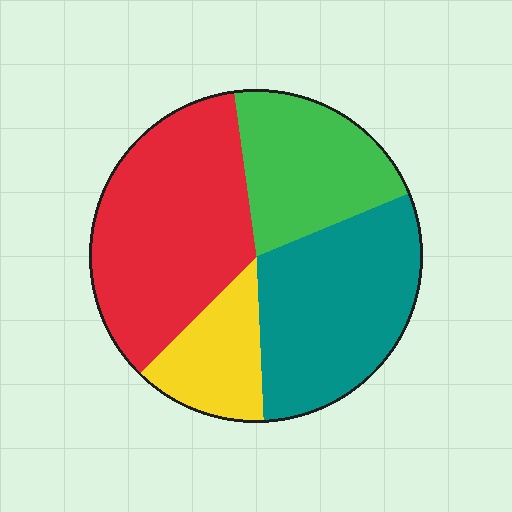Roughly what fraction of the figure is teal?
Teal takes up about one third (1/3) of the figure.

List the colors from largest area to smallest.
From largest to smallest: red, teal, green, yellow.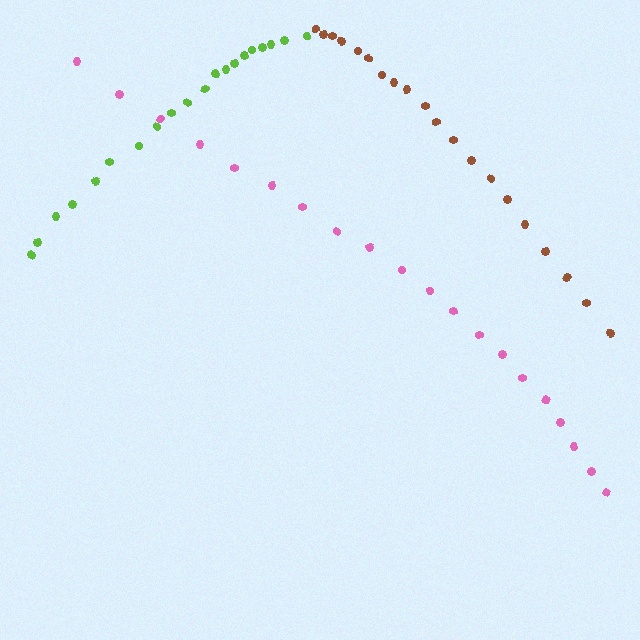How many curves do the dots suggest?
There are 3 distinct paths.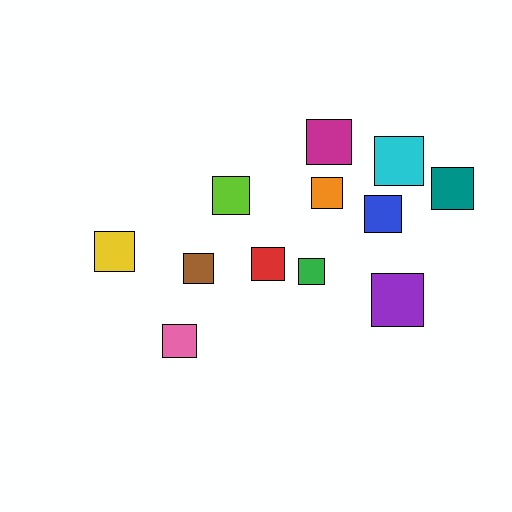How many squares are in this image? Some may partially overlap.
There are 12 squares.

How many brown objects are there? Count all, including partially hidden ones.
There is 1 brown object.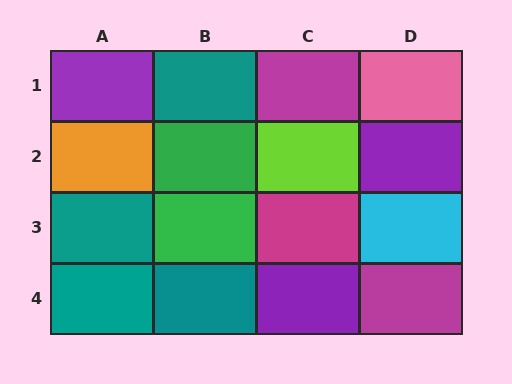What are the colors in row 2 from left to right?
Orange, green, lime, purple.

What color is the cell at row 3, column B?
Green.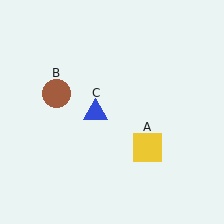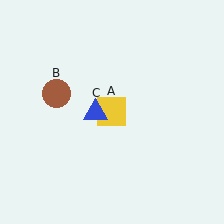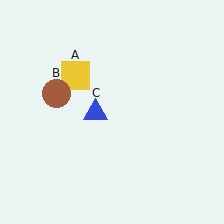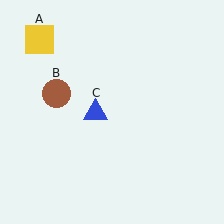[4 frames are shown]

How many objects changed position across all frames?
1 object changed position: yellow square (object A).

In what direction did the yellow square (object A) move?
The yellow square (object A) moved up and to the left.